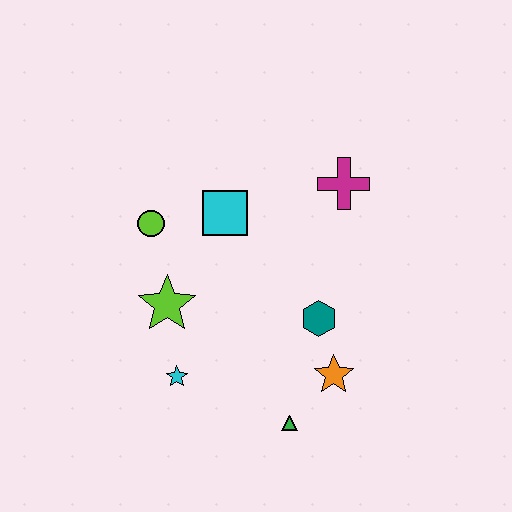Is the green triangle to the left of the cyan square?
No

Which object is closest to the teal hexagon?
The orange star is closest to the teal hexagon.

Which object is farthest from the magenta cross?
The cyan star is farthest from the magenta cross.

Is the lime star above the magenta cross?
No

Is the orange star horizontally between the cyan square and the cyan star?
No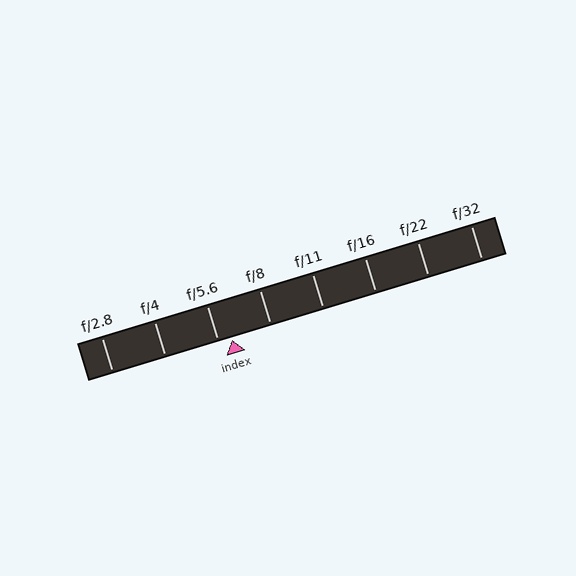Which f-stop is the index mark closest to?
The index mark is closest to f/5.6.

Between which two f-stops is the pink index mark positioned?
The index mark is between f/5.6 and f/8.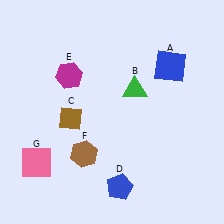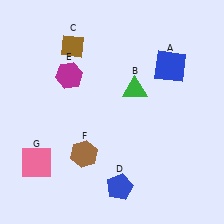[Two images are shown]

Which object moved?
The brown diamond (C) moved up.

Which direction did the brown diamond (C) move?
The brown diamond (C) moved up.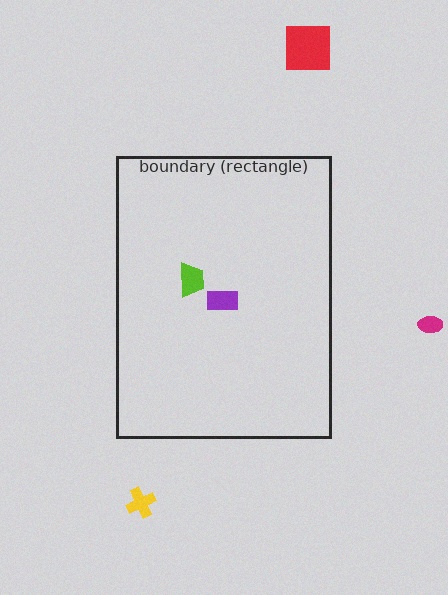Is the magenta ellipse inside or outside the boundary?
Outside.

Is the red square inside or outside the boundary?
Outside.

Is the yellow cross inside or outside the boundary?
Outside.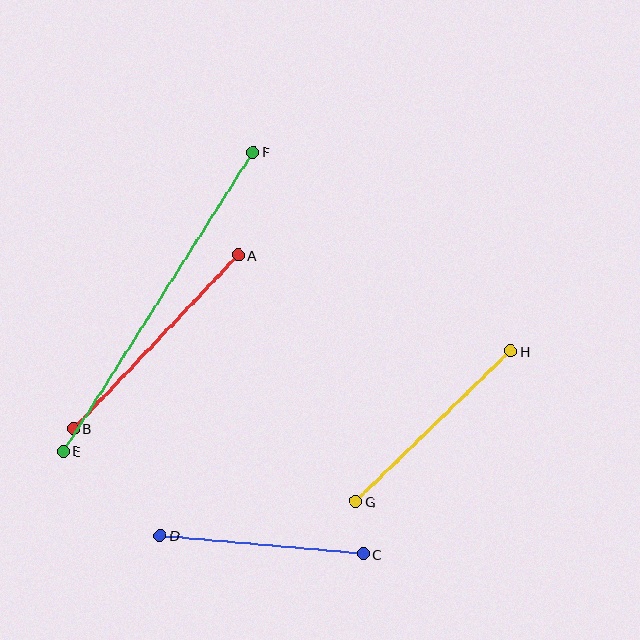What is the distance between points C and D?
The distance is approximately 204 pixels.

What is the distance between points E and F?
The distance is approximately 354 pixels.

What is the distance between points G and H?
The distance is approximately 216 pixels.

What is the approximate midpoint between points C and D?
The midpoint is at approximately (262, 545) pixels.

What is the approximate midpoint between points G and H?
The midpoint is at approximately (433, 426) pixels.